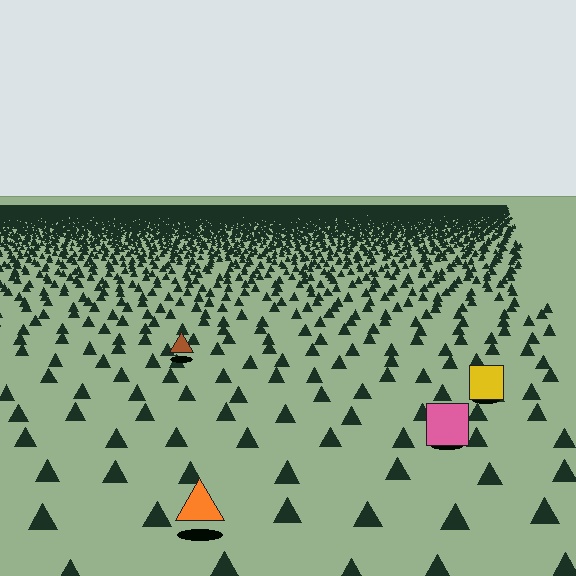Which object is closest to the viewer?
The orange triangle is closest. The texture marks near it are larger and more spread out.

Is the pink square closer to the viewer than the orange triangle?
No. The orange triangle is closer — you can tell from the texture gradient: the ground texture is coarser near it.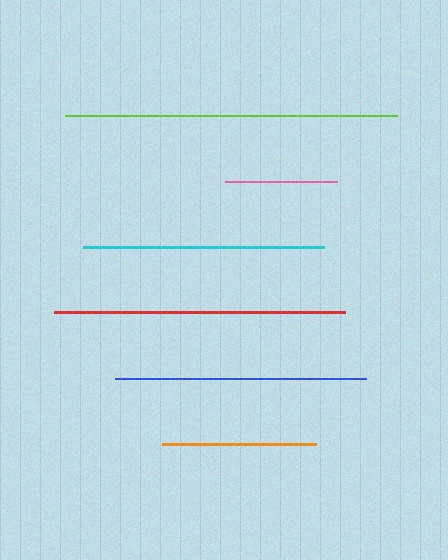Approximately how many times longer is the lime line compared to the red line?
The lime line is approximately 1.1 times the length of the red line.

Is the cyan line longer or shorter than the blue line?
The blue line is longer than the cyan line.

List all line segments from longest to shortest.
From longest to shortest: lime, red, blue, cyan, orange, pink.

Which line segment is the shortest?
The pink line is the shortest at approximately 112 pixels.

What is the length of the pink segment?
The pink segment is approximately 112 pixels long.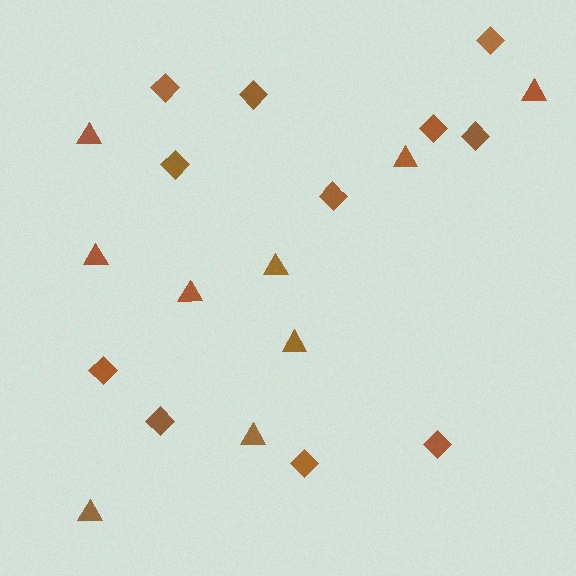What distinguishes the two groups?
There are 2 groups: one group of triangles (9) and one group of diamonds (11).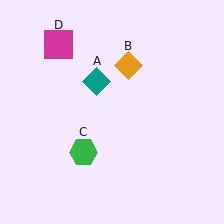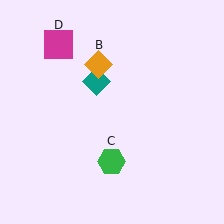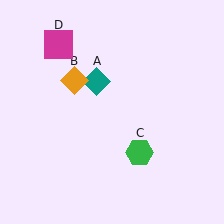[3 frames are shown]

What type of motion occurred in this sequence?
The orange diamond (object B), green hexagon (object C) rotated counterclockwise around the center of the scene.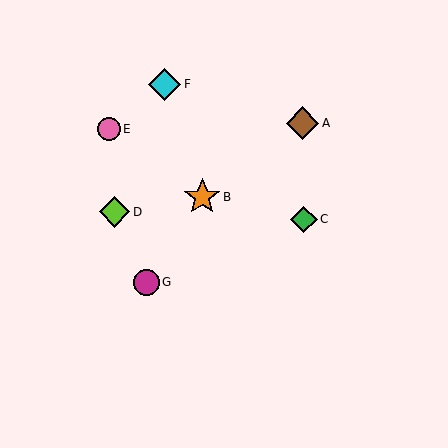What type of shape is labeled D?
Shape D is a lime diamond.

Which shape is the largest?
The orange star (labeled B) is the largest.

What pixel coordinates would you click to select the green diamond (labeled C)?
Click at (304, 219) to select the green diamond C.